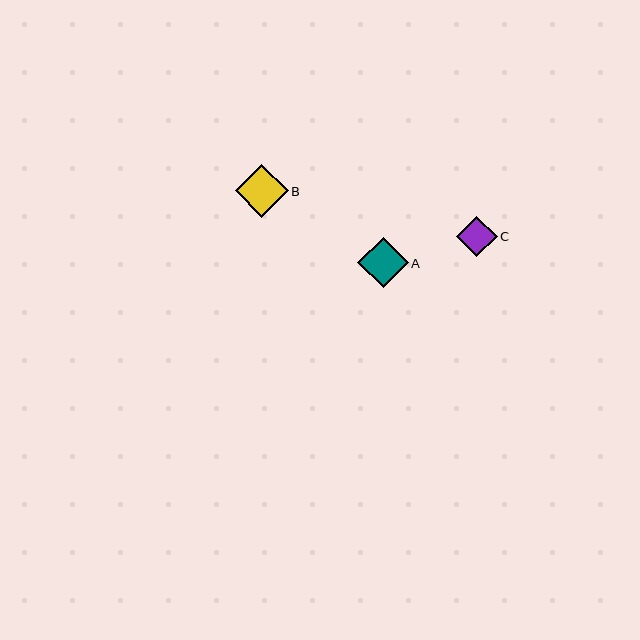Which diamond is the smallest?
Diamond C is the smallest with a size of approximately 40 pixels.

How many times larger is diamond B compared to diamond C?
Diamond B is approximately 1.3 times the size of diamond C.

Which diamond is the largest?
Diamond B is the largest with a size of approximately 53 pixels.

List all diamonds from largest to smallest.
From largest to smallest: B, A, C.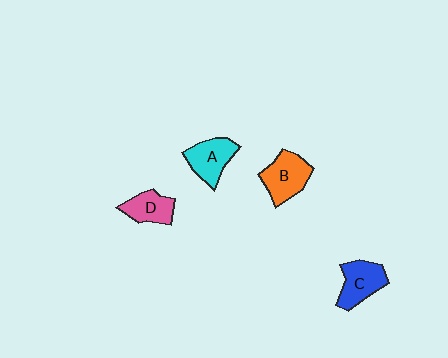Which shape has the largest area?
Shape B (orange).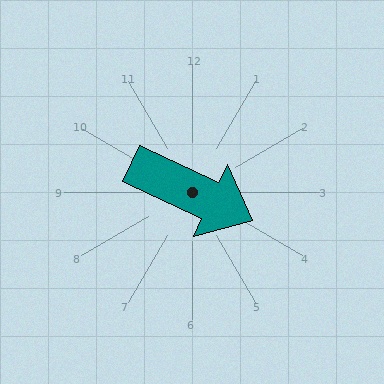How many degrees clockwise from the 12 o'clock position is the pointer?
Approximately 115 degrees.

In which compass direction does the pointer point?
Southeast.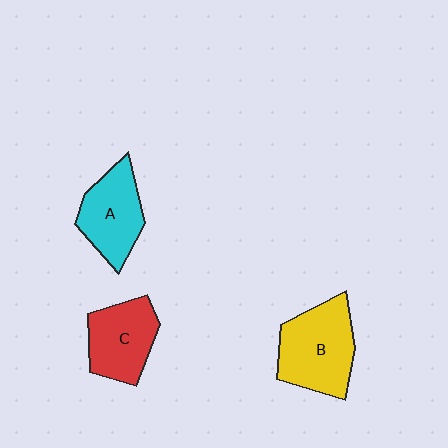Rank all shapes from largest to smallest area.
From largest to smallest: B (yellow), A (cyan), C (red).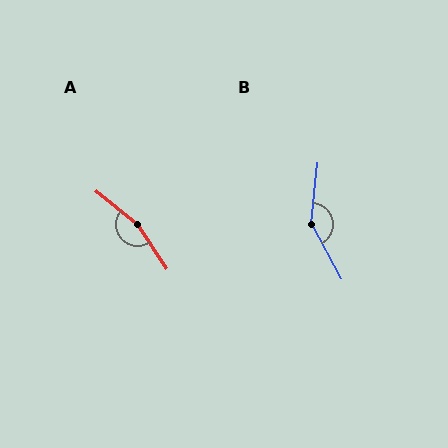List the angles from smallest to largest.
B (145°), A (162°).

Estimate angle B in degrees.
Approximately 145 degrees.